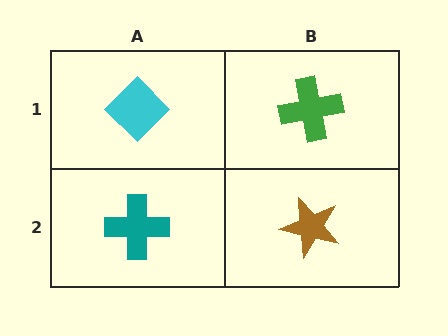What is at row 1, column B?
A green cross.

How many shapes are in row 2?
2 shapes.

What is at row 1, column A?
A cyan diamond.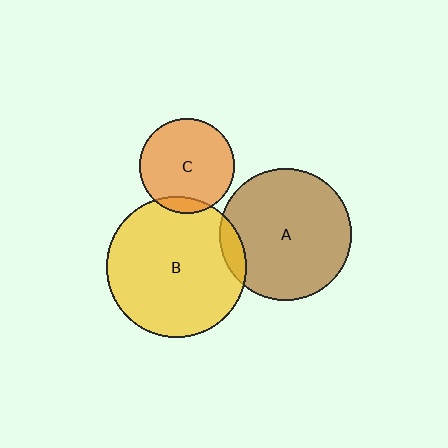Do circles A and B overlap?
Yes.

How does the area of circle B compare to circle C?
Approximately 2.2 times.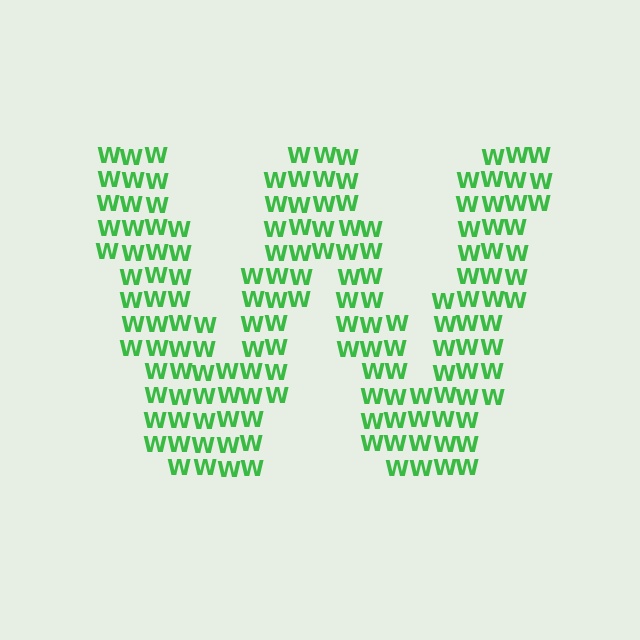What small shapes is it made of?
It is made of small letter W's.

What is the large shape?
The large shape is the letter W.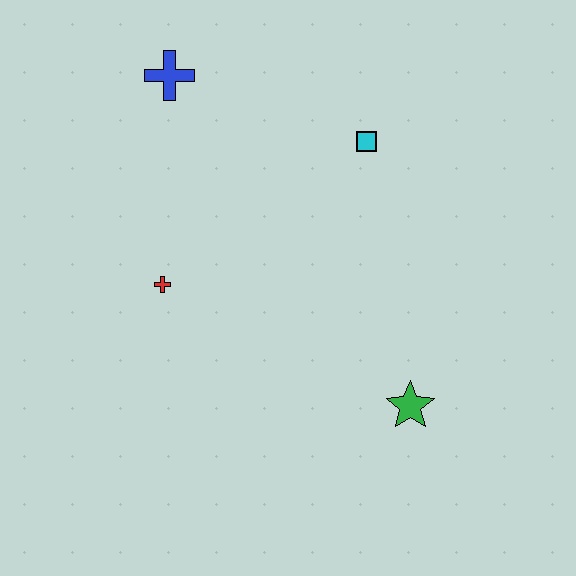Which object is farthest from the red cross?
The green star is farthest from the red cross.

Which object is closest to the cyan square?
The blue cross is closest to the cyan square.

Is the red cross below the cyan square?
Yes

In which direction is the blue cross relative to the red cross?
The blue cross is above the red cross.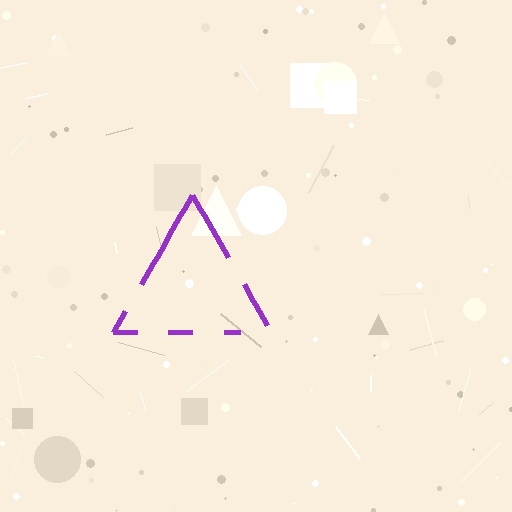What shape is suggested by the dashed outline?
The dashed outline suggests a triangle.